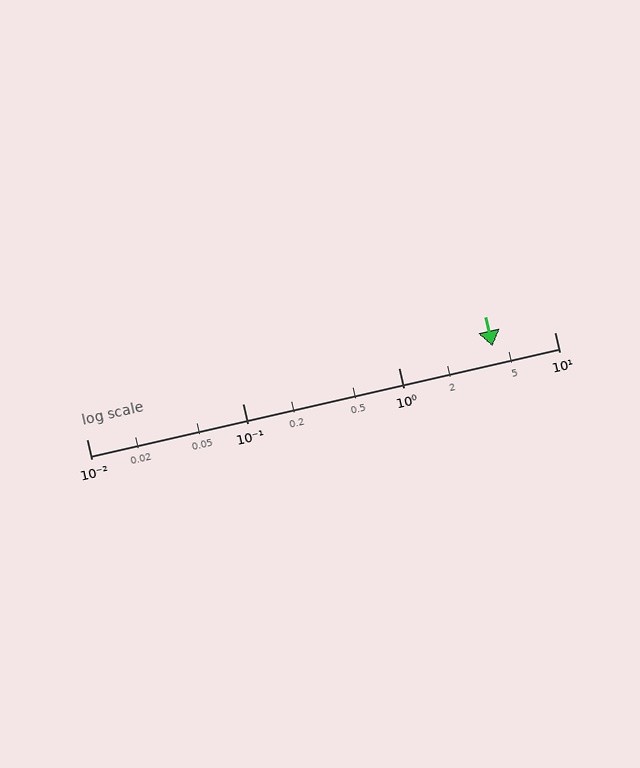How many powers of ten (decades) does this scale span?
The scale spans 3 decades, from 0.01 to 10.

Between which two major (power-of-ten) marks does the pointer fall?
The pointer is between 1 and 10.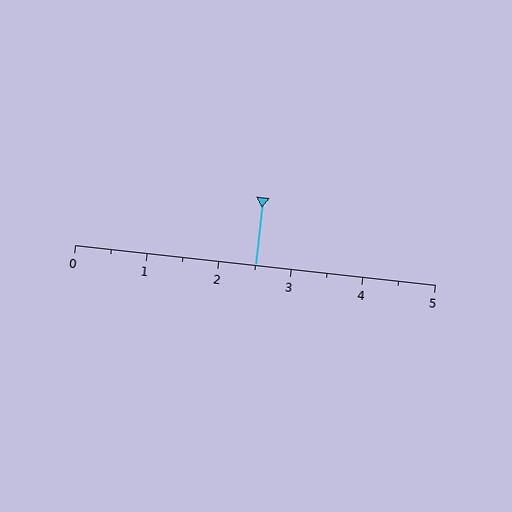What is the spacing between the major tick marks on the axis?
The major ticks are spaced 1 apart.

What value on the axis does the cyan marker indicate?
The marker indicates approximately 2.5.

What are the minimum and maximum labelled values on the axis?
The axis runs from 0 to 5.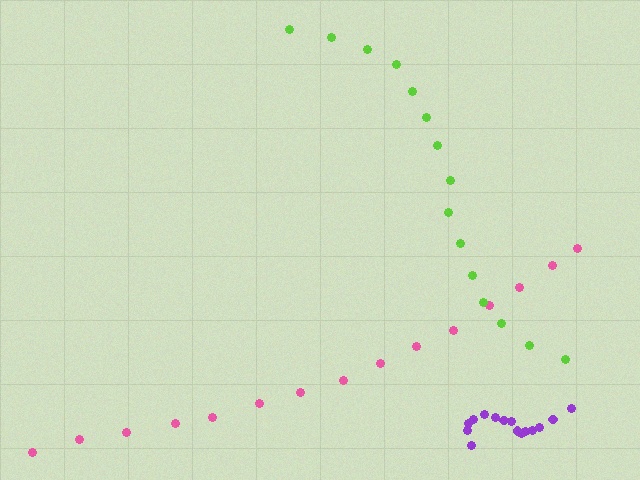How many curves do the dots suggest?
There are 3 distinct paths.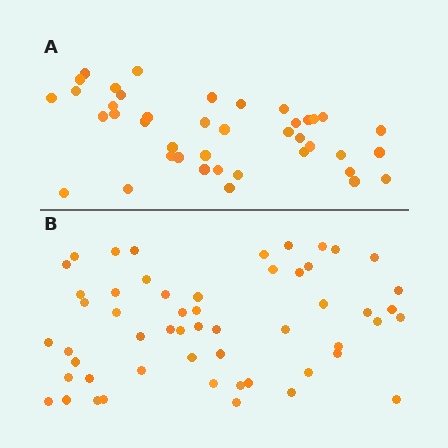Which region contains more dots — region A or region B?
Region B (the bottom region) has more dots.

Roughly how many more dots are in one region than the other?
Region B has approximately 15 more dots than region A.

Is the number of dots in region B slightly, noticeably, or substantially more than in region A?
Region B has noticeably more, but not dramatically so. The ratio is roughly 1.3 to 1.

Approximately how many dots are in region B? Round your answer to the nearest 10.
About 50 dots. (The exact count is 54, which rounds to 50.)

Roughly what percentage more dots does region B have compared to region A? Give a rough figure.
About 30% more.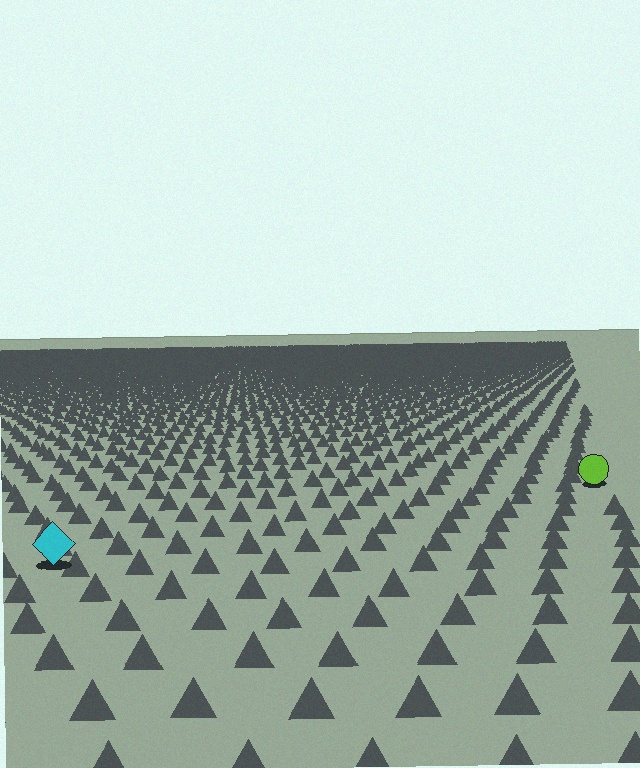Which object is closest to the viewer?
The cyan diamond is closest. The texture marks near it are larger and more spread out.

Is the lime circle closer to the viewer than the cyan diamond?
No. The cyan diamond is closer — you can tell from the texture gradient: the ground texture is coarser near it.